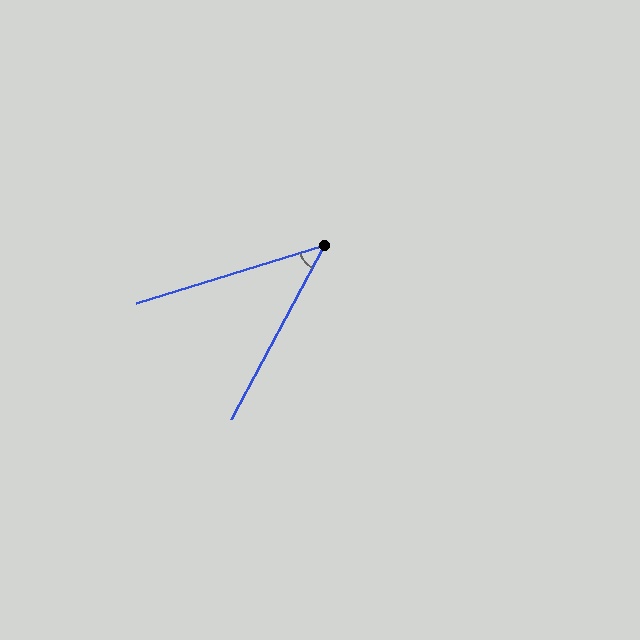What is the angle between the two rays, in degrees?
Approximately 45 degrees.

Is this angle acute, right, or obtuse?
It is acute.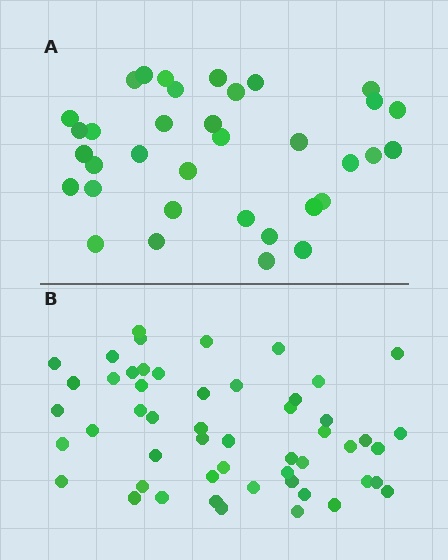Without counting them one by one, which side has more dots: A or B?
Region B (the bottom region) has more dots.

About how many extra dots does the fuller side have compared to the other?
Region B has approximately 15 more dots than region A.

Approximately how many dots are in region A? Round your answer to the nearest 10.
About 40 dots. (The exact count is 35, which rounds to 40.)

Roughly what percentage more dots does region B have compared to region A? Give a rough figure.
About 50% more.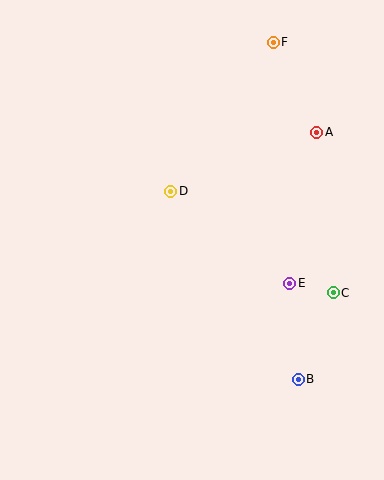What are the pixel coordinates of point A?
Point A is at (317, 132).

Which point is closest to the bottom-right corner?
Point B is closest to the bottom-right corner.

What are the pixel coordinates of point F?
Point F is at (273, 42).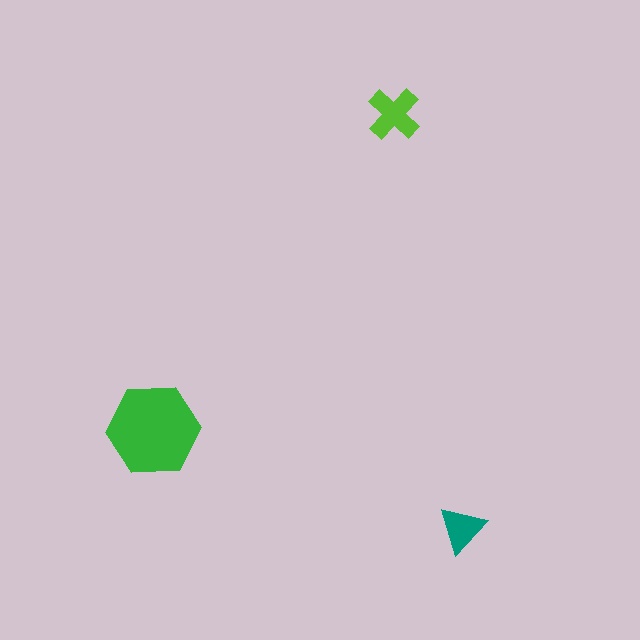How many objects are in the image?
There are 3 objects in the image.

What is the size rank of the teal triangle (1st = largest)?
3rd.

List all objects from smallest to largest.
The teal triangle, the lime cross, the green hexagon.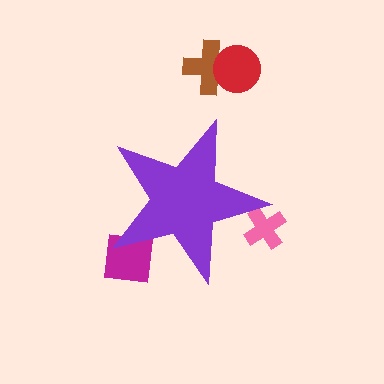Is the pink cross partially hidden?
Yes, the pink cross is partially hidden behind the purple star.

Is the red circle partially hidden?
No, the red circle is fully visible.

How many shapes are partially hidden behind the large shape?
2 shapes are partially hidden.